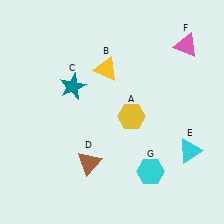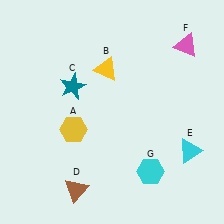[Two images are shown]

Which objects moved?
The objects that moved are: the yellow hexagon (A), the brown triangle (D).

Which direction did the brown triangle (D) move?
The brown triangle (D) moved down.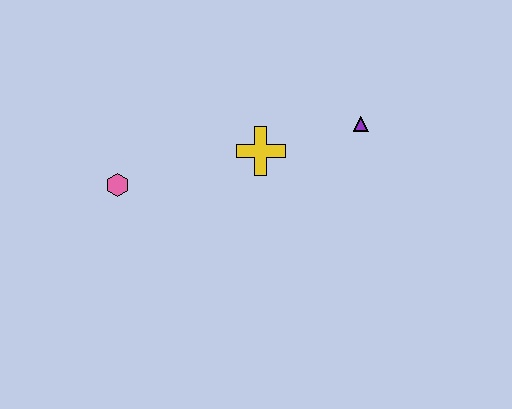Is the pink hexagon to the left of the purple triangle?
Yes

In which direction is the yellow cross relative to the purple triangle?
The yellow cross is to the left of the purple triangle.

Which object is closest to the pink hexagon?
The yellow cross is closest to the pink hexagon.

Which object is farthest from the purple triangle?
The pink hexagon is farthest from the purple triangle.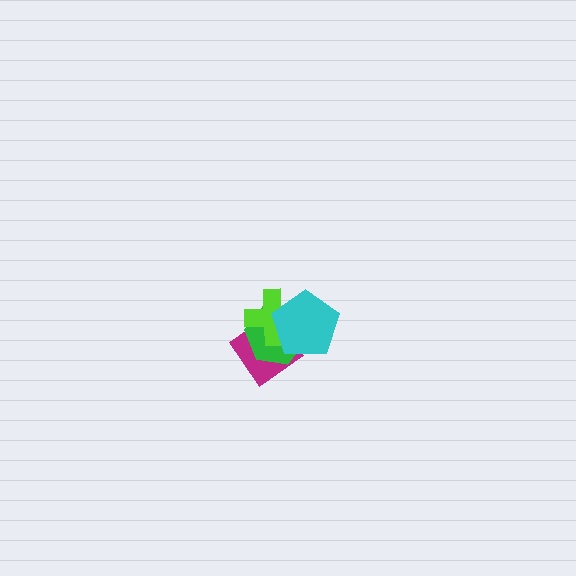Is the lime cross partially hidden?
Yes, it is partially covered by another shape.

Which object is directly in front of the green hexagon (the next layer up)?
The lime cross is directly in front of the green hexagon.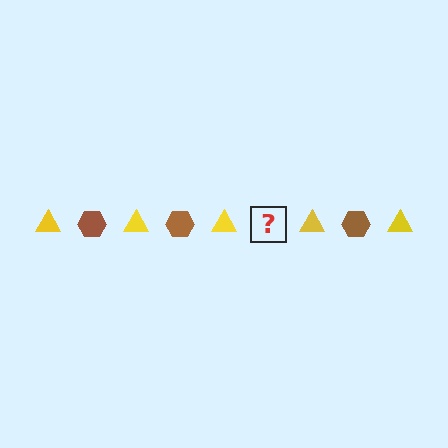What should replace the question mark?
The question mark should be replaced with a brown hexagon.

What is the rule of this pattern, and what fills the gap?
The rule is that the pattern alternates between yellow triangle and brown hexagon. The gap should be filled with a brown hexagon.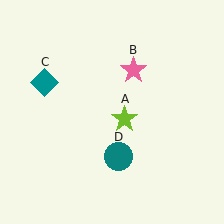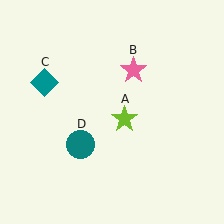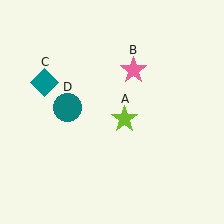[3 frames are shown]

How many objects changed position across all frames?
1 object changed position: teal circle (object D).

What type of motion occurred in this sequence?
The teal circle (object D) rotated clockwise around the center of the scene.